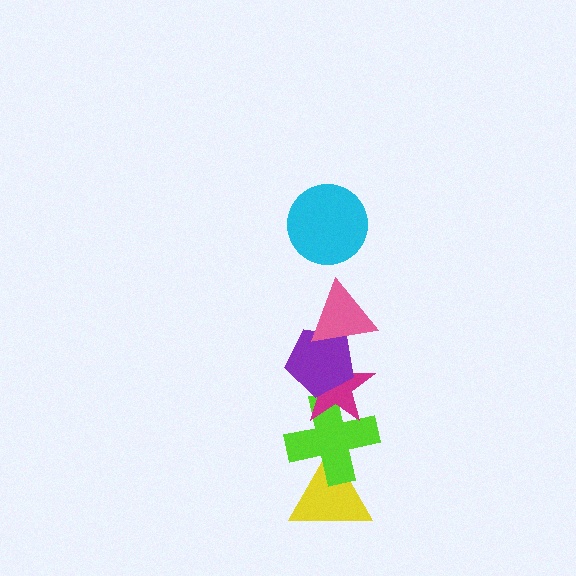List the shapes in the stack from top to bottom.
From top to bottom: the cyan circle, the pink triangle, the purple pentagon, the magenta star, the lime cross, the yellow triangle.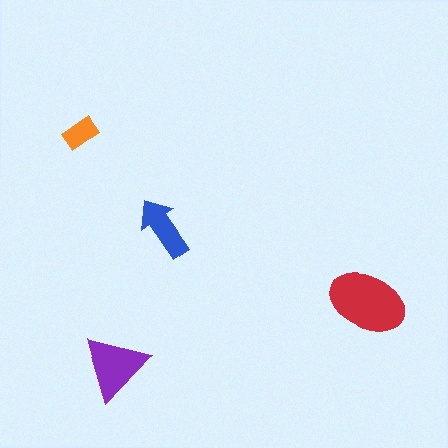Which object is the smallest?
The orange rectangle.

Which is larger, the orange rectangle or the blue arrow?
The blue arrow.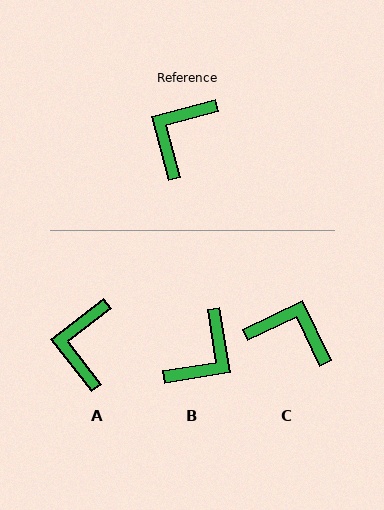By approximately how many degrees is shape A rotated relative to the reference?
Approximately 23 degrees counter-clockwise.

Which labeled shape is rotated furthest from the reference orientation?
B, about 174 degrees away.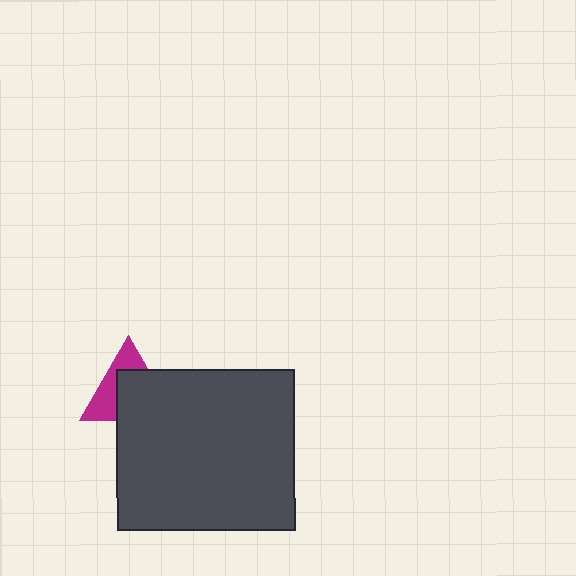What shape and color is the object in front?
The object in front is a dark gray rectangle.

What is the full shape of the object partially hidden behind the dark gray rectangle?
The partially hidden object is a magenta triangle.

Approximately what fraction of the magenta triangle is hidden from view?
Roughly 57% of the magenta triangle is hidden behind the dark gray rectangle.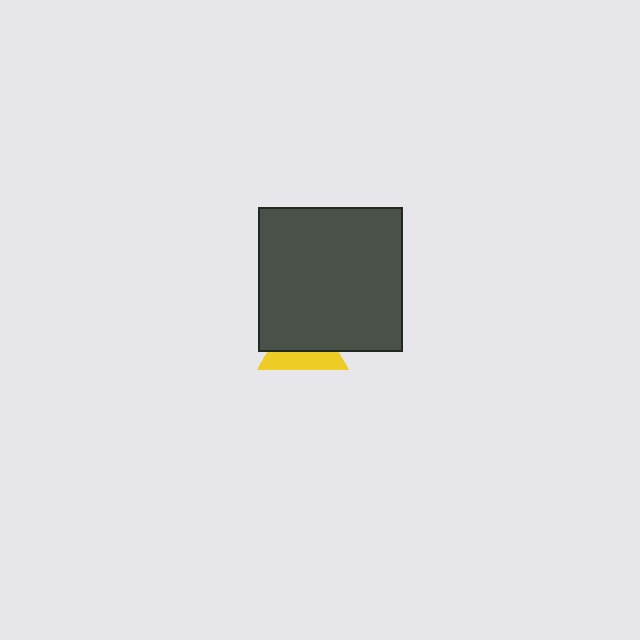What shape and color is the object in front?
The object in front is a dark gray square.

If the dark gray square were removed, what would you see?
You would see the complete yellow triangle.